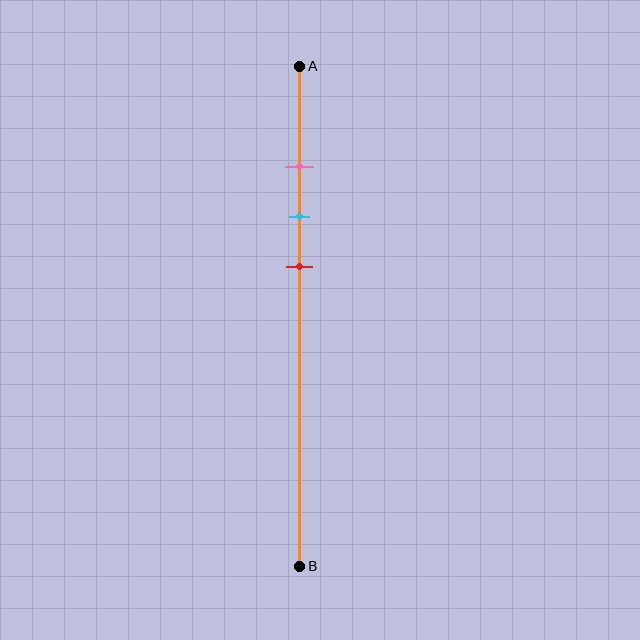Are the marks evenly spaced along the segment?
Yes, the marks are approximately evenly spaced.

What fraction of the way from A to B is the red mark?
The red mark is approximately 40% (0.4) of the way from A to B.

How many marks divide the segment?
There are 3 marks dividing the segment.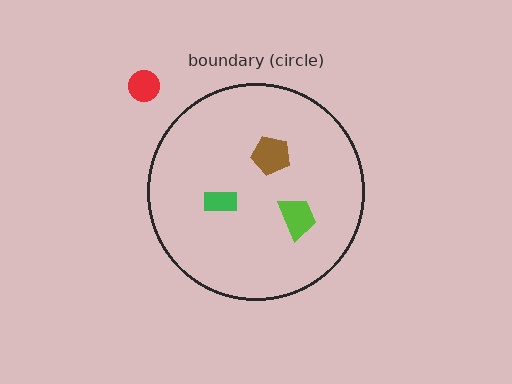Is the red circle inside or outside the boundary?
Outside.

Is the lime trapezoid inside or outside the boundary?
Inside.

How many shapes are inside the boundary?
3 inside, 1 outside.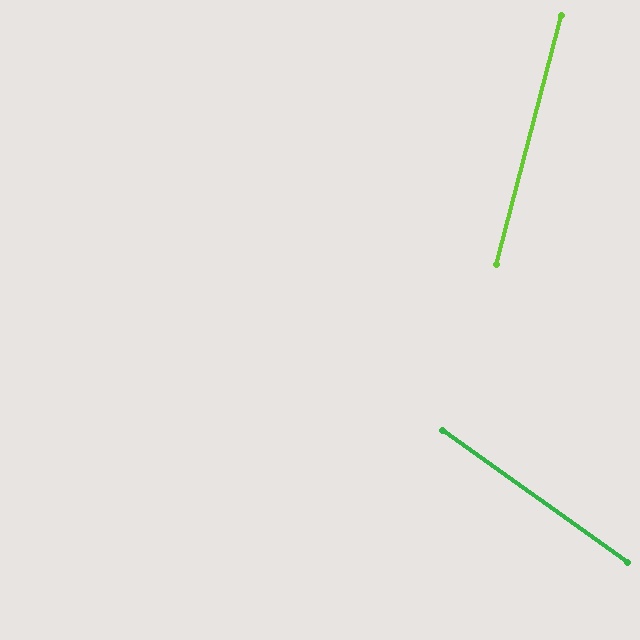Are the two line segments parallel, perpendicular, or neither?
Neither parallel nor perpendicular — they differ by about 69°.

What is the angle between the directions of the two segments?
Approximately 69 degrees.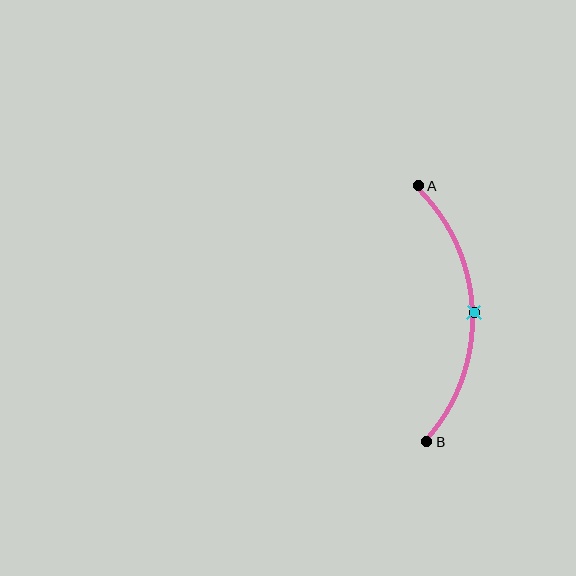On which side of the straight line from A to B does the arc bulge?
The arc bulges to the right of the straight line connecting A and B.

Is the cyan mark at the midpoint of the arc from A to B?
Yes. The cyan mark lies on the arc at equal arc-length from both A and B — it is the arc midpoint.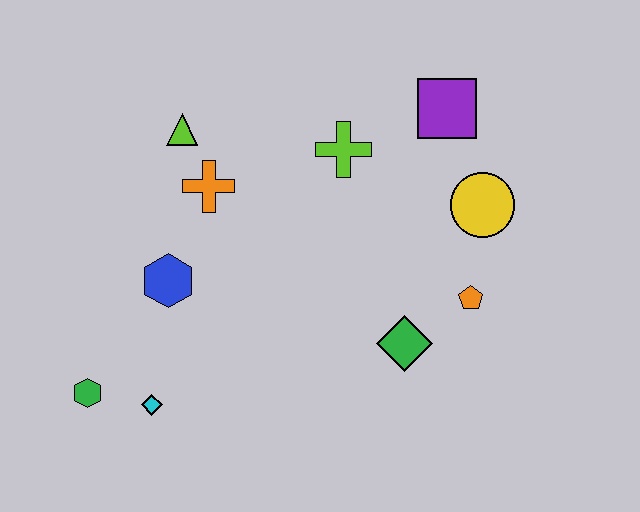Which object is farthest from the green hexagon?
The purple square is farthest from the green hexagon.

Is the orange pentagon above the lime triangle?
No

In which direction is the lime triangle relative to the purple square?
The lime triangle is to the left of the purple square.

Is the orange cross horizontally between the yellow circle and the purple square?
No